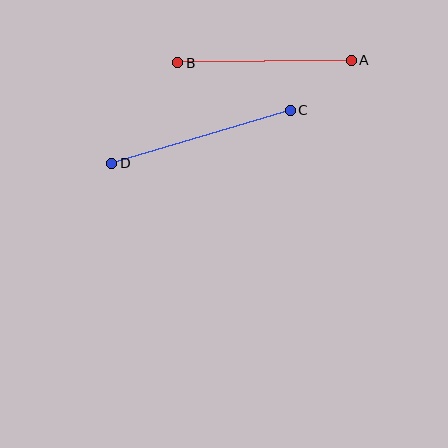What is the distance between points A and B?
The distance is approximately 174 pixels.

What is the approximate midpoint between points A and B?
The midpoint is at approximately (265, 61) pixels.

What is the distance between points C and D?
The distance is approximately 187 pixels.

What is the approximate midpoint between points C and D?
The midpoint is at approximately (201, 137) pixels.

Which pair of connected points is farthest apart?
Points C and D are farthest apart.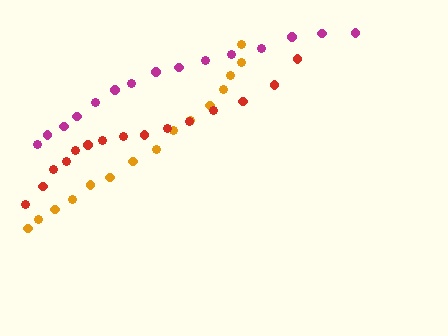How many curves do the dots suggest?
There are 3 distinct paths.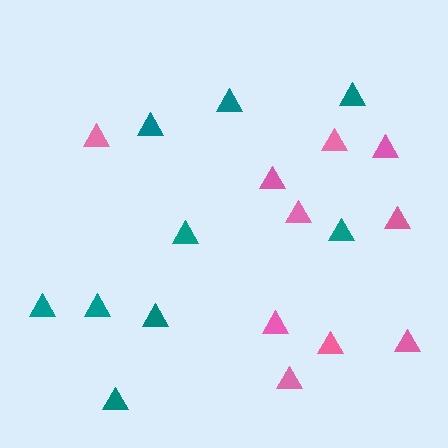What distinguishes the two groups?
There are 2 groups: one group of pink triangles (10) and one group of teal triangles (9).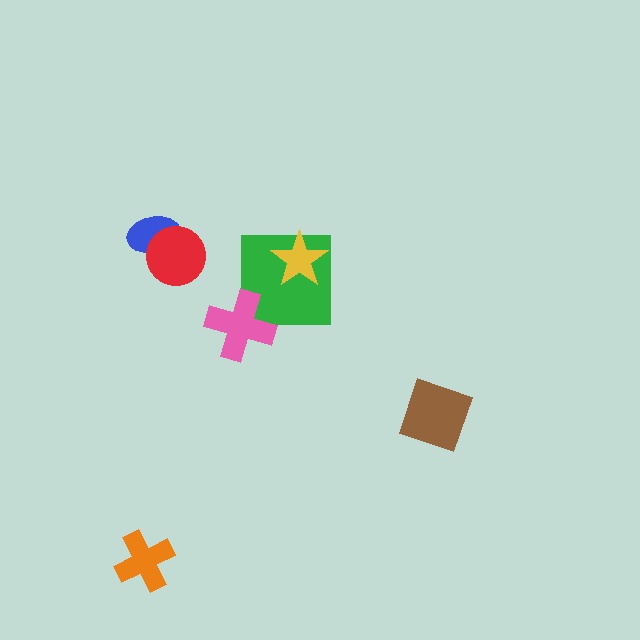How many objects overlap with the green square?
2 objects overlap with the green square.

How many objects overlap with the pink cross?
1 object overlaps with the pink cross.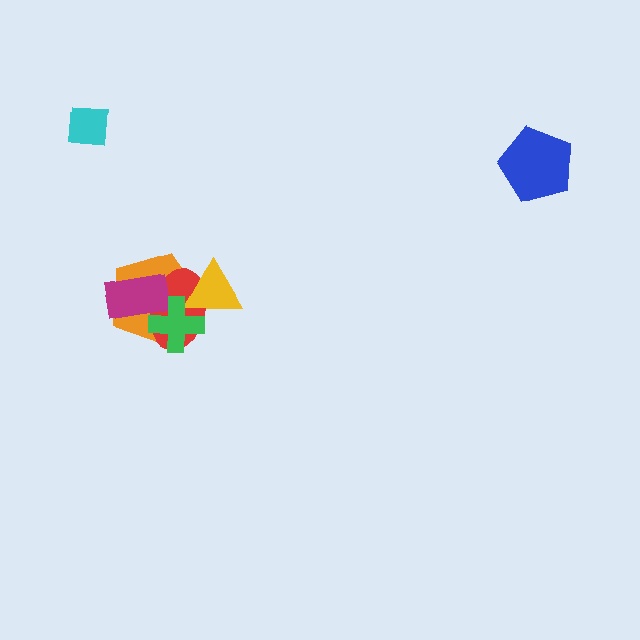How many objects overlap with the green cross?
4 objects overlap with the green cross.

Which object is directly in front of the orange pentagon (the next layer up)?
The red ellipse is directly in front of the orange pentagon.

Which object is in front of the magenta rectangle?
The green cross is in front of the magenta rectangle.